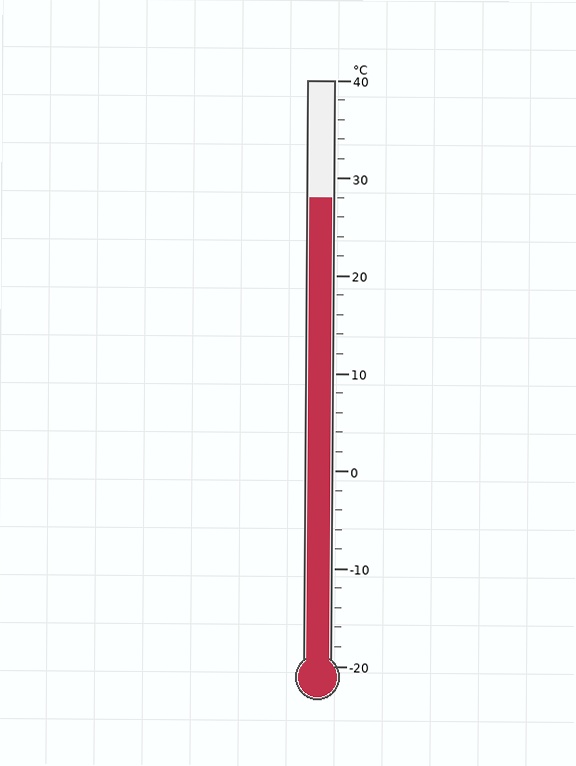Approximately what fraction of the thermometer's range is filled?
The thermometer is filled to approximately 80% of its range.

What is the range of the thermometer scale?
The thermometer scale ranges from -20°C to 40°C.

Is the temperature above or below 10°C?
The temperature is above 10°C.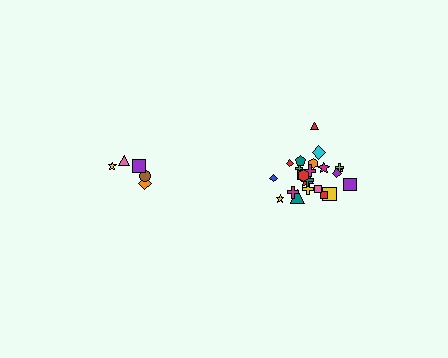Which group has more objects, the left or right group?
The right group.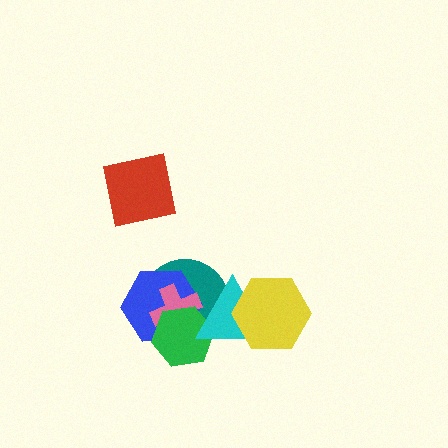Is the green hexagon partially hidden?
Yes, it is partially covered by another shape.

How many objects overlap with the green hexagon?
4 objects overlap with the green hexagon.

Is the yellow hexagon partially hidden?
No, no other shape covers it.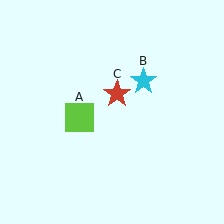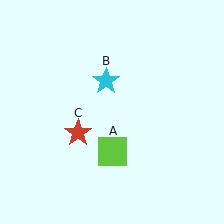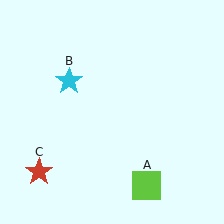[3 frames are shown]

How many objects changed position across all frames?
3 objects changed position: lime square (object A), cyan star (object B), red star (object C).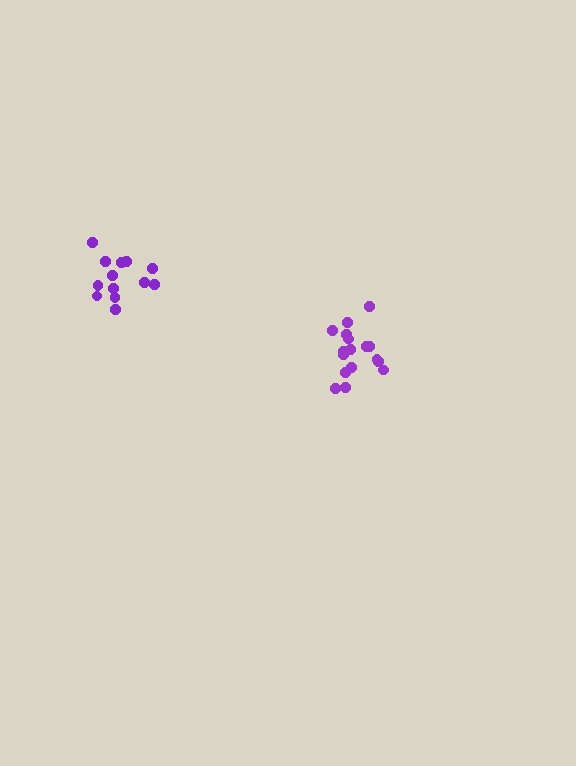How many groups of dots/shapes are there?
There are 2 groups.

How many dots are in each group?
Group 1: 13 dots, Group 2: 17 dots (30 total).